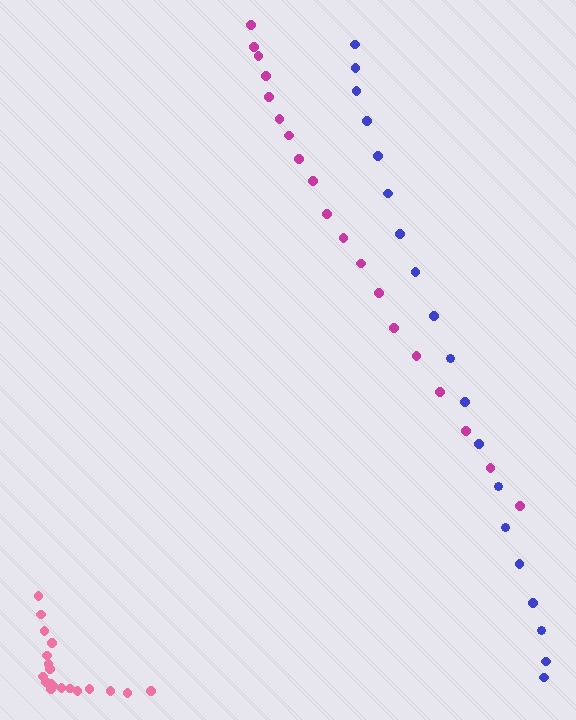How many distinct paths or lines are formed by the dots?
There are 3 distinct paths.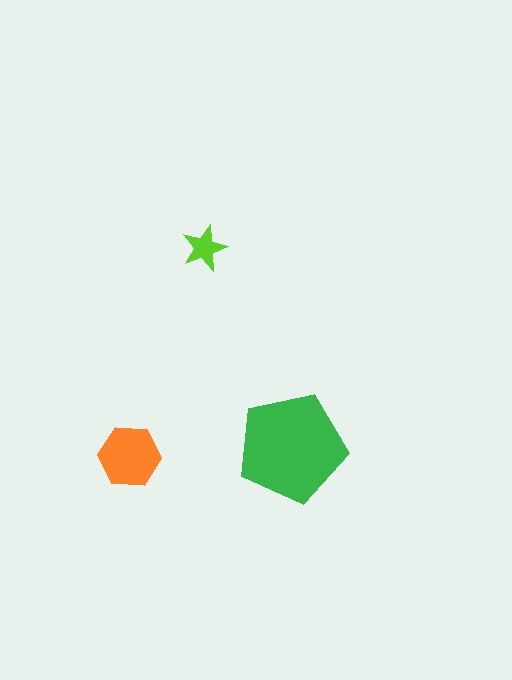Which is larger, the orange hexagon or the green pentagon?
The green pentagon.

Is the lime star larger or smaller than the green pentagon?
Smaller.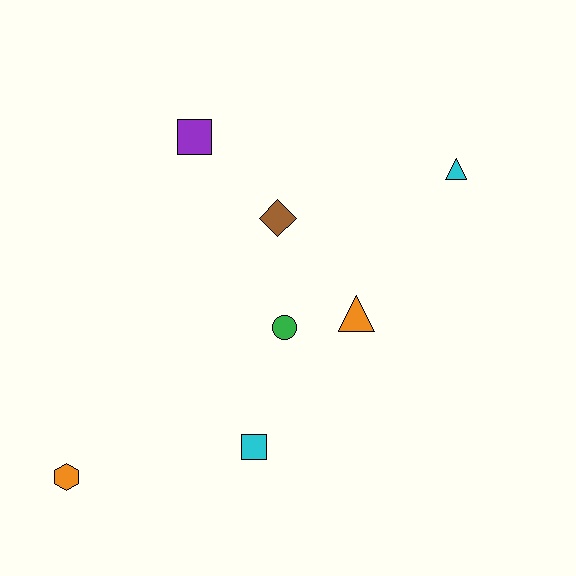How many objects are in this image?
There are 7 objects.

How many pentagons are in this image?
There are no pentagons.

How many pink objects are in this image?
There are no pink objects.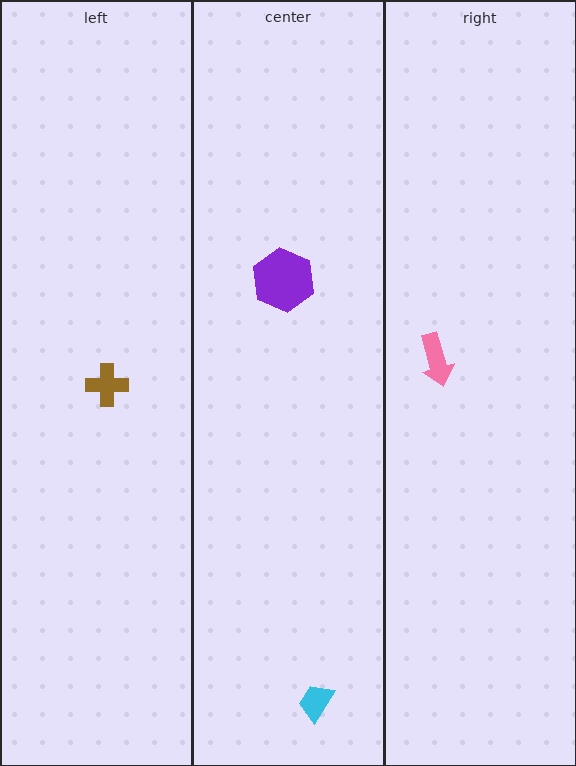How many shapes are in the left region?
1.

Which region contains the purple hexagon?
The center region.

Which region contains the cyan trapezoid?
The center region.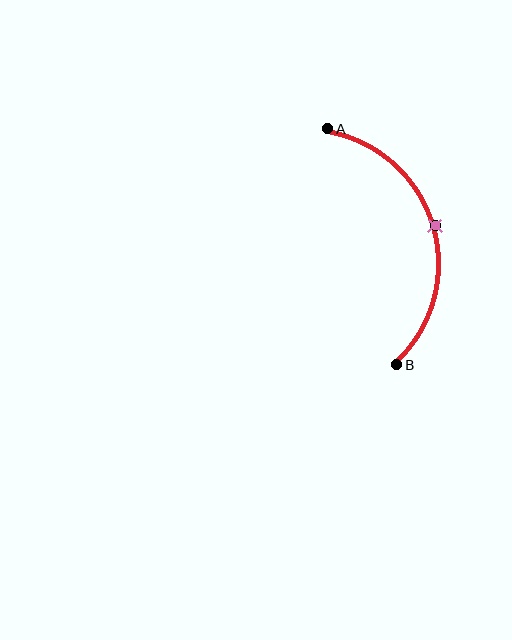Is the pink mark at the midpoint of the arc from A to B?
Yes. The pink mark lies on the arc at equal arc-length from both A and B — it is the arc midpoint.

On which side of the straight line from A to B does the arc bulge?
The arc bulges to the right of the straight line connecting A and B.